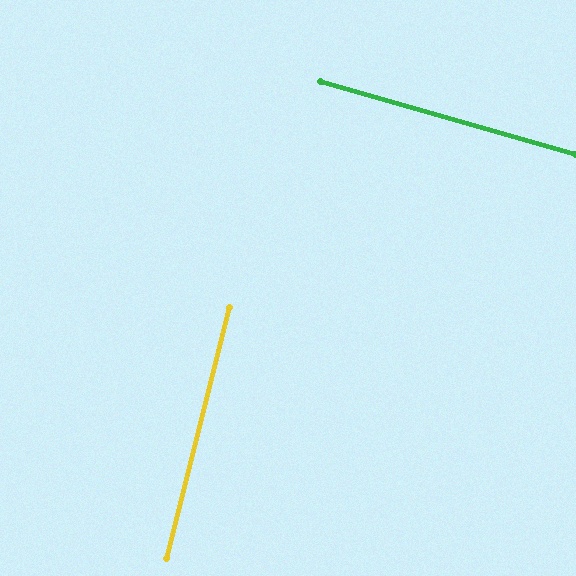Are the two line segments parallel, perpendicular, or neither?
Perpendicular — they meet at approximately 88°.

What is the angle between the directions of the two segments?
Approximately 88 degrees.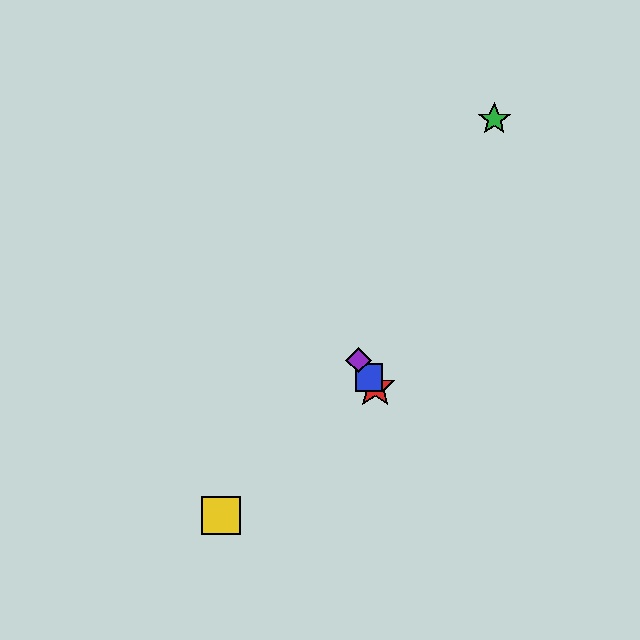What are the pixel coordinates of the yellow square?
The yellow square is at (221, 515).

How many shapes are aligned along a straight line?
3 shapes (the red star, the blue square, the purple diamond) are aligned along a straight line.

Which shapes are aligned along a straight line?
The red star, the blue square, the purple diamond are aligned along a straight line.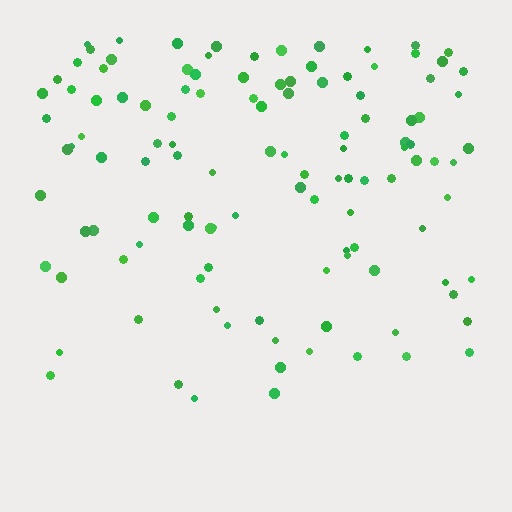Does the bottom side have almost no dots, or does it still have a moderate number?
Still a moderate number, just noticeably fewer than the top.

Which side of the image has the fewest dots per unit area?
The bottom.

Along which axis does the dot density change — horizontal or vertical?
Vertical.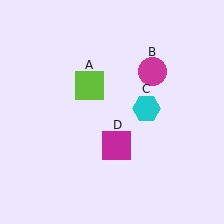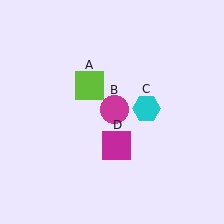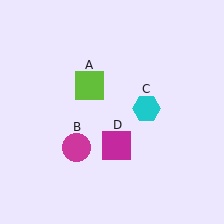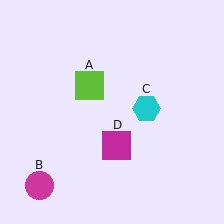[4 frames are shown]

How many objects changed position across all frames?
1 object changed position: magenta circle (object B).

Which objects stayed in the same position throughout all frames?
Lime square (object A) and cyan hexagon (object C) and magenta square (object D) remained stationary.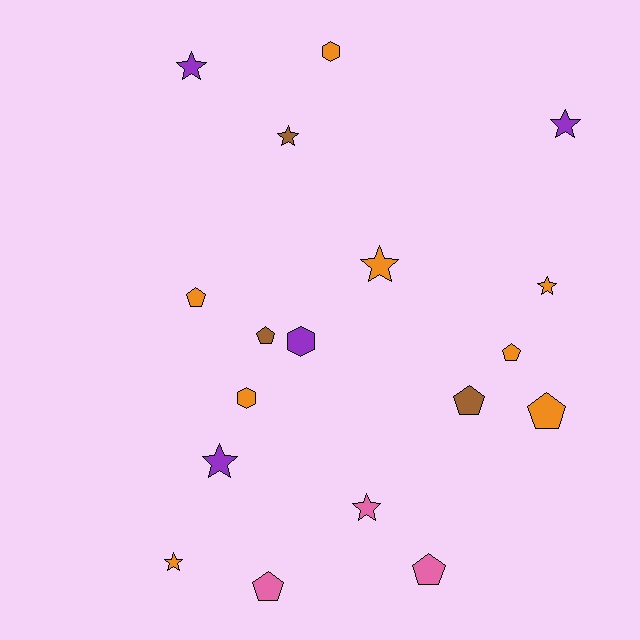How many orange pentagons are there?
There are 3 orange pentagons.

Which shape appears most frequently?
Star, with 8 objects.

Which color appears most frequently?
Orange, with 8 objects.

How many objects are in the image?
There are 18 objects.